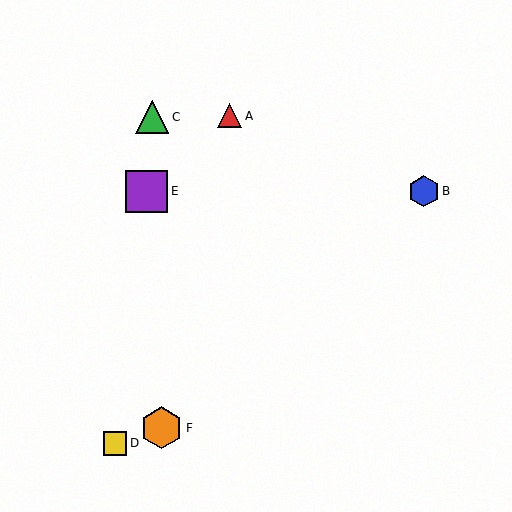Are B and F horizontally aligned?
No, B is at y≈191 and F is at y≈428.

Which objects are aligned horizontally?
Objects B, E are aligned horizontally.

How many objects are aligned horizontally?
2 objects (B, E) are aligned horizontally.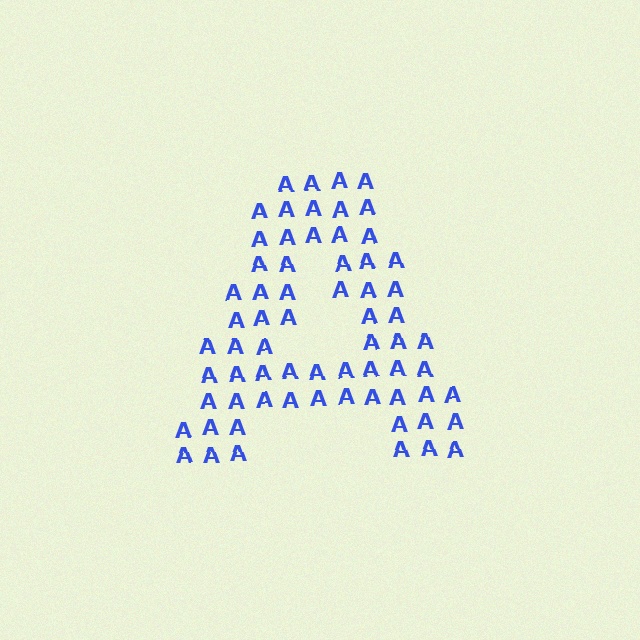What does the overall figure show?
The overall figure shows the letter A.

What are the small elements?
The small elements are letter A's.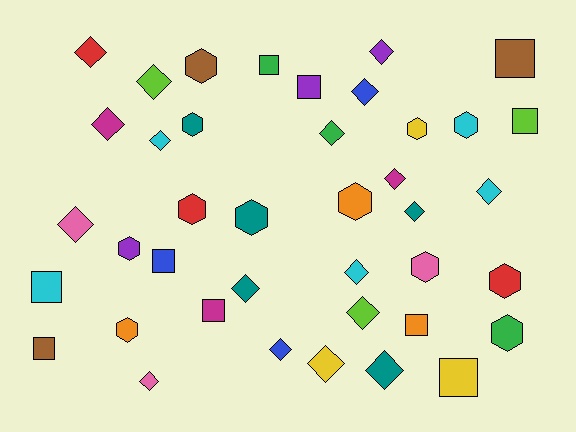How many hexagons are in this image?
There are 12 hexagons.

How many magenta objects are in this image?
There are 3 magenta objects.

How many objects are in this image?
There are 40 objects.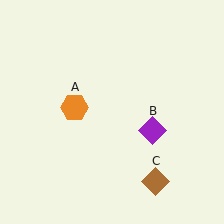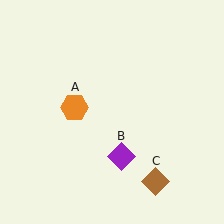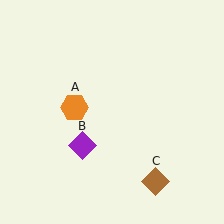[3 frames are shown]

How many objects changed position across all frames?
1 object changed position: purple diamond (object B).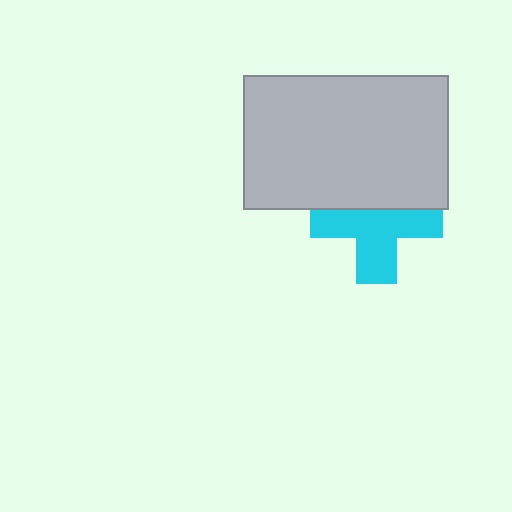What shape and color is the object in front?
The object in front is a light gray rectangle.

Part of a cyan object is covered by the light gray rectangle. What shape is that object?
It is a cross.